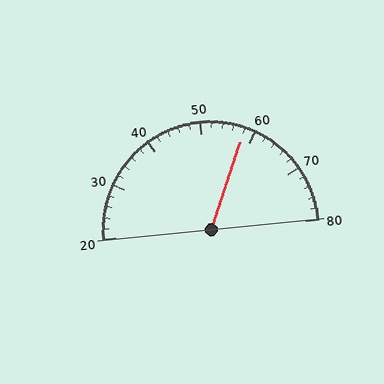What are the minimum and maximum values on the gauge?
The gauge ranges from 20 to 80.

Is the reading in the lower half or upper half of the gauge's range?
The reading is in the upper half of the range (20 to 80).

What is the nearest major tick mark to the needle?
The nearest major tick mark is 60.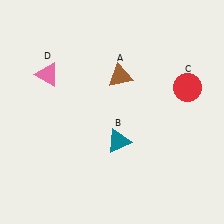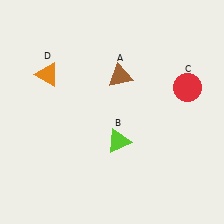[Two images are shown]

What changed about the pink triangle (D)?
In Image 1, D is pink. In Image 2, it changed to orange.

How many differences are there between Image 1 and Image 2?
There are 2 differences between the two images.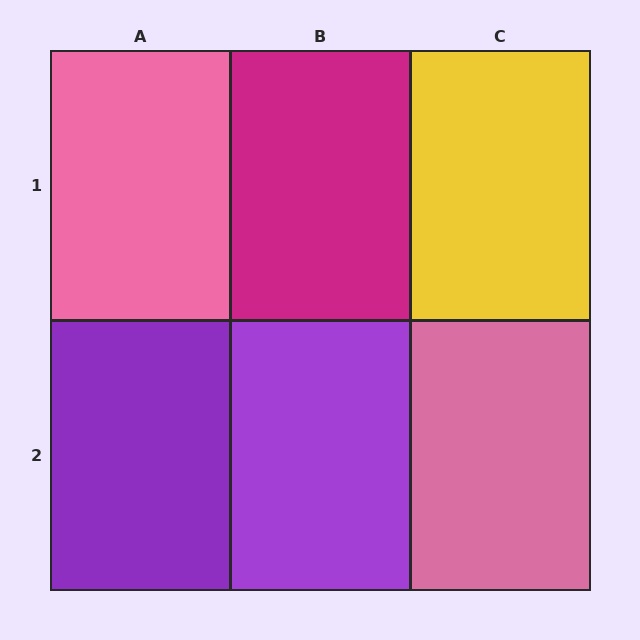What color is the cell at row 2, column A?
Purple.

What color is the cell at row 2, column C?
Pink.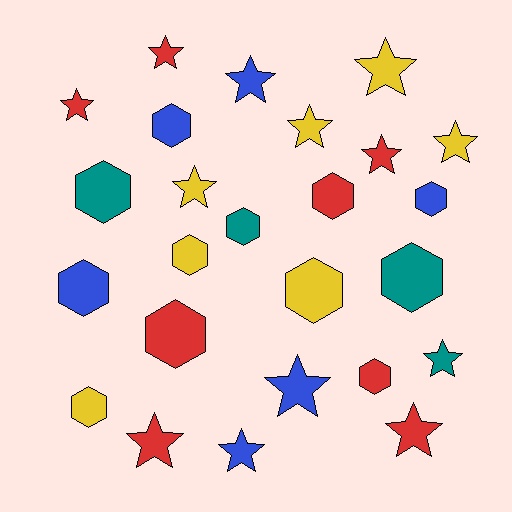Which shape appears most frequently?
Star, with 13 objects.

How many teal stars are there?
There is 1 teal star.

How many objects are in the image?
There are 25 objects.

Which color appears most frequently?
Red, with 8 objects.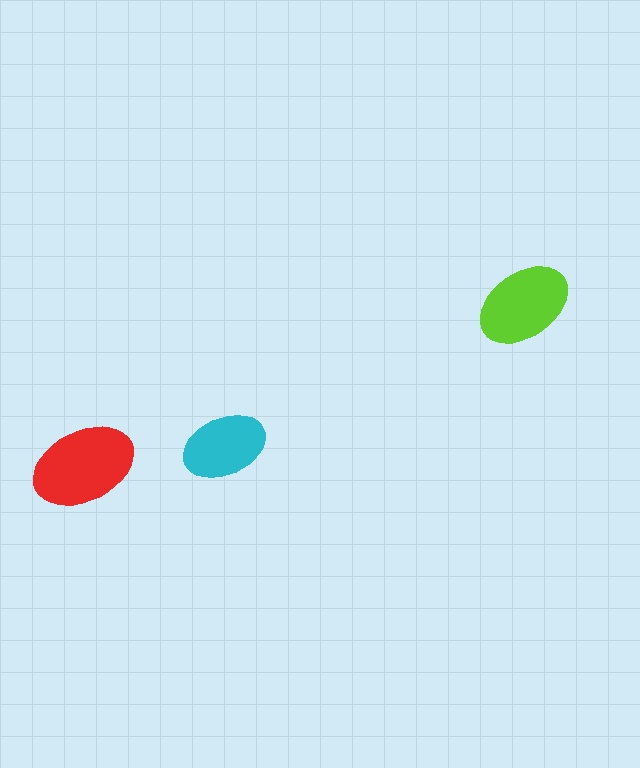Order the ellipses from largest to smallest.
the red one, the lime one, the cyan one.